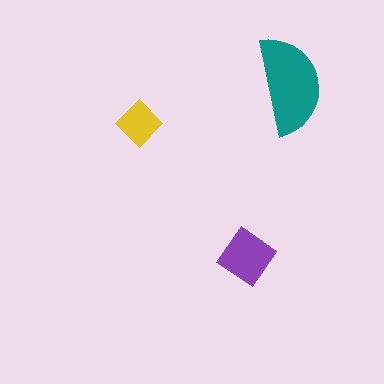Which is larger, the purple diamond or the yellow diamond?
The purple diamond.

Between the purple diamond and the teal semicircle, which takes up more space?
The teal semicircle.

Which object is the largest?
The teal semicircle.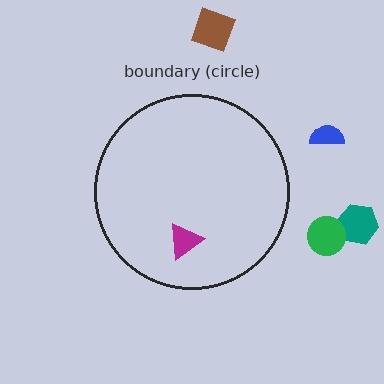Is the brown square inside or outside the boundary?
Outside.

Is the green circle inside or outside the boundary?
Outside.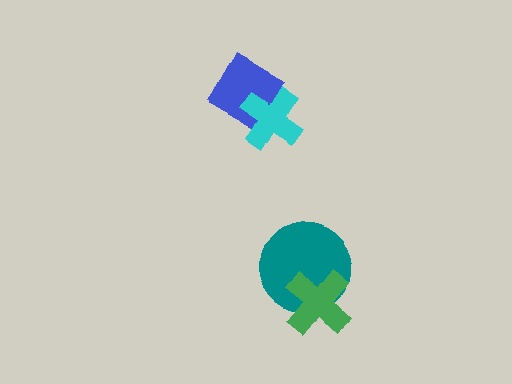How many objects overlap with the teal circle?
1 object overlaps with the teal circle.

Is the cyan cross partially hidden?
No, no other shape covers it.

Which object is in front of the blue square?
The cyan cross is in front of the blue square.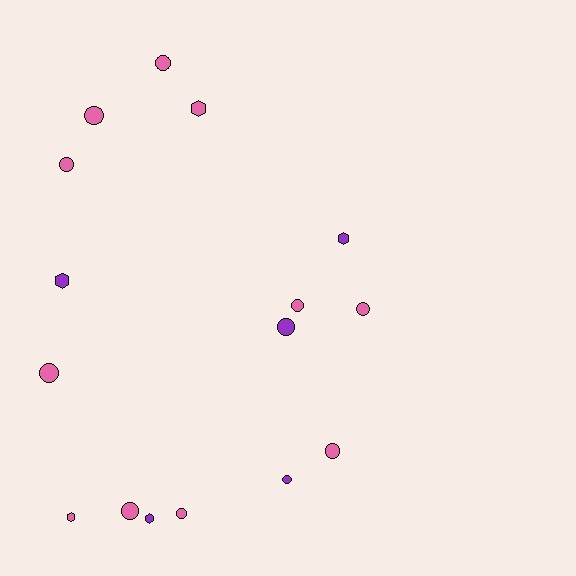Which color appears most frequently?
Pink, with 11 objects.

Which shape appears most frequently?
Circle, with 11 objects.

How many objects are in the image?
There are 16 objects.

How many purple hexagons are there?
There are 3 purple hexagons.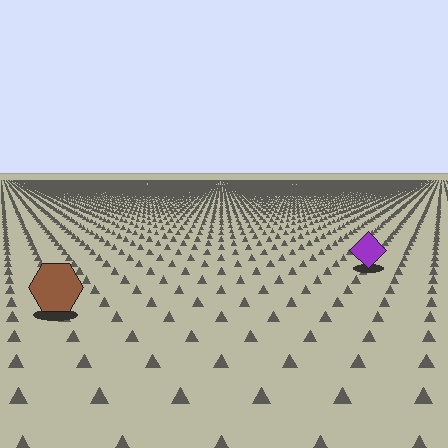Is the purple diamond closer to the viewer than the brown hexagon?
No. The brown hexagon is closer — you can tell from the texture gradient: the ground texture is coarser near it.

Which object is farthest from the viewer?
The purple diamond is farthest from the viewer. It appears smaller and the ground texture around it is denser.